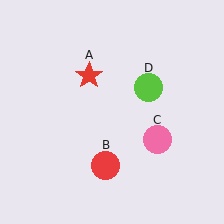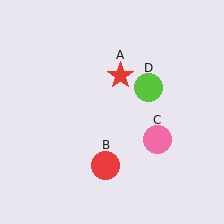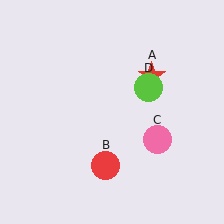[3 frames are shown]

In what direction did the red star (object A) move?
The red star (object A) moved right.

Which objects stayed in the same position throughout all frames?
Red circle (object B) and pink circle (object C) and lime circle (object D) remained stationary.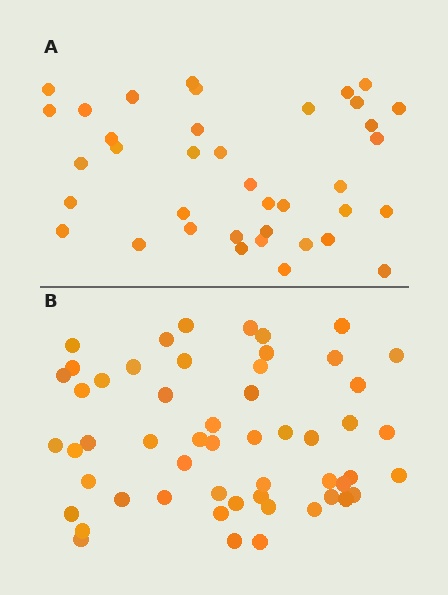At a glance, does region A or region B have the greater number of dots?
Region B (the bottom region) has more dots.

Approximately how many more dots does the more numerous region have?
Region B has approximately 15 more dots than region A.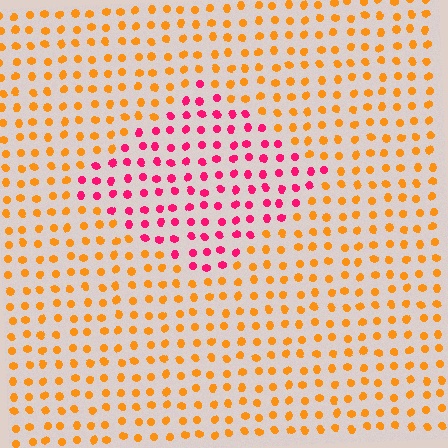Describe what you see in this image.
The image is filled with small orange elements in a uniform arrangement. A diamond-shaped region is visible where the elements are tinted to a slightly different hue, forming a subtle color boundary.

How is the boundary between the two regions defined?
The boundary is defined purely by a slight shift in hue (about 58 degrees). Spacing, size, and orientation are identical on both sides.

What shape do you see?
I see a diamond.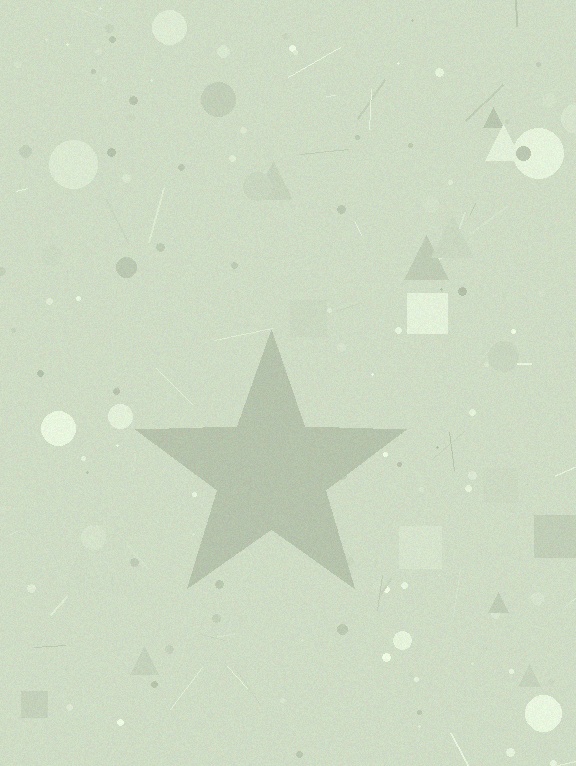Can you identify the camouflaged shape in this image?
The camouflaged shape is a star.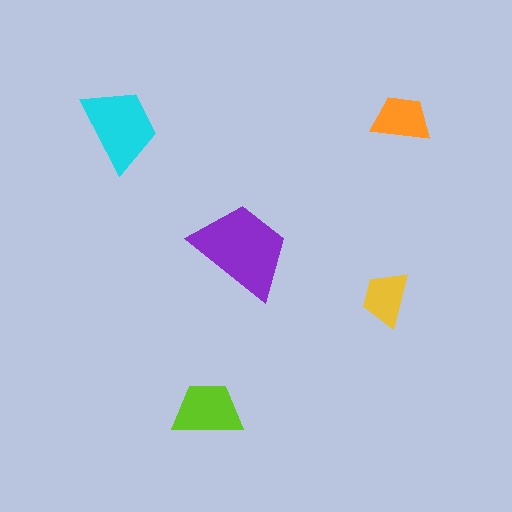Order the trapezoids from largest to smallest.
the purple one, the cyan one, the lime one, the orange one, the yellow one.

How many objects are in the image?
There are 5 objects in the image.